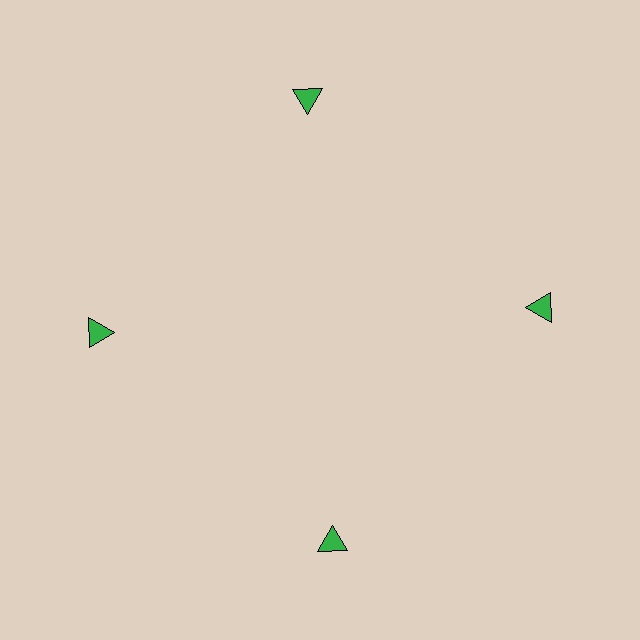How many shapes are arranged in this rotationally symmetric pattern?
There are 4 shapes, arranged in 4 groups of 1.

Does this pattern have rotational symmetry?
Yes, this pattern has 4-fold rotational symmetry. It looks the same after rotating 90 degrees around the center.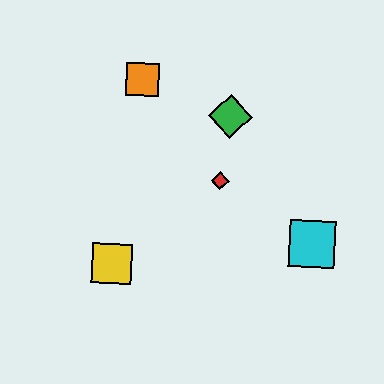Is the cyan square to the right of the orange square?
Yes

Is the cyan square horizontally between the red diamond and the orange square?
No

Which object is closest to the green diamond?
The red diamond is closest to the green diamond.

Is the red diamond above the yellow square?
Yes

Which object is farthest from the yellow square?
The cyan square is farthest from the yellow square.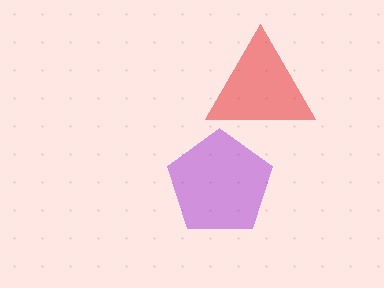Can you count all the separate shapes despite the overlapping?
Yes, there are 2 separate shapes.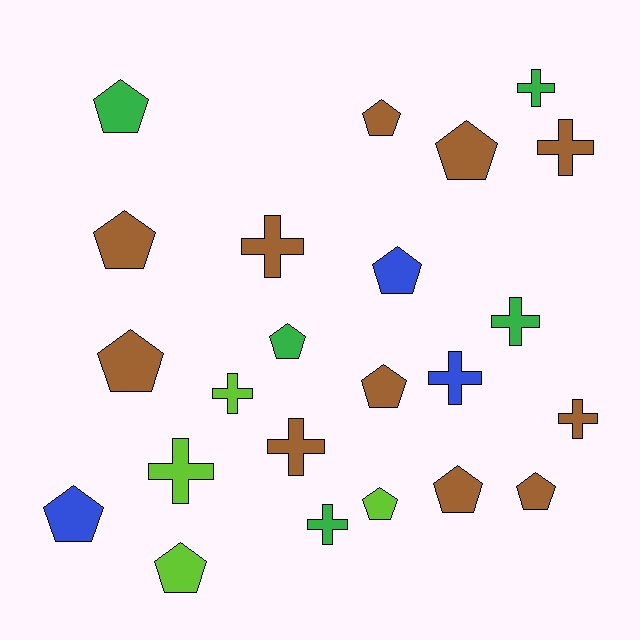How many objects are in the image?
There are 23 objects.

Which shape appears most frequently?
Pentagon, with 13 objects.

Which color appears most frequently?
Brown, with 11 objects.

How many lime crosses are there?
There are 2 lime crosses.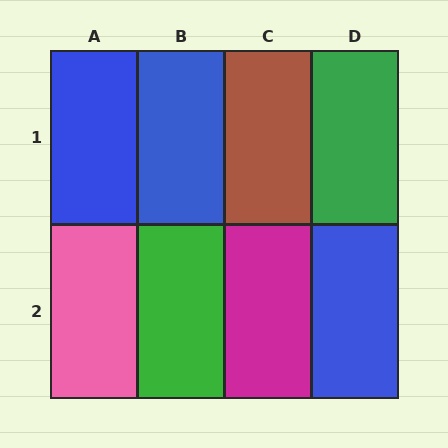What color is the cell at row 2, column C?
Magenta.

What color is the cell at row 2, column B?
Green.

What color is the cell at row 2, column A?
Pink.